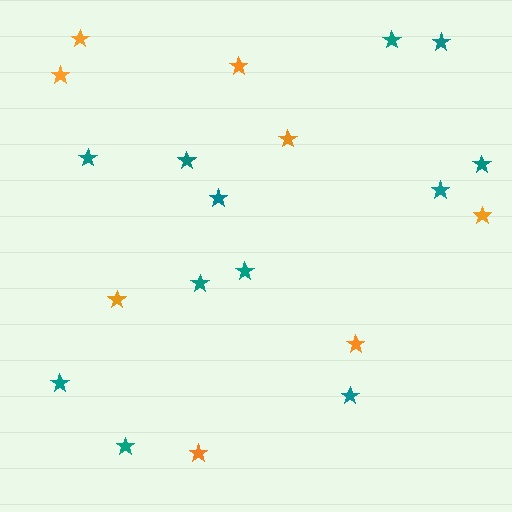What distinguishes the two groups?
There are 2 groups: one group of orange stars (8) and one group of teal stars (12).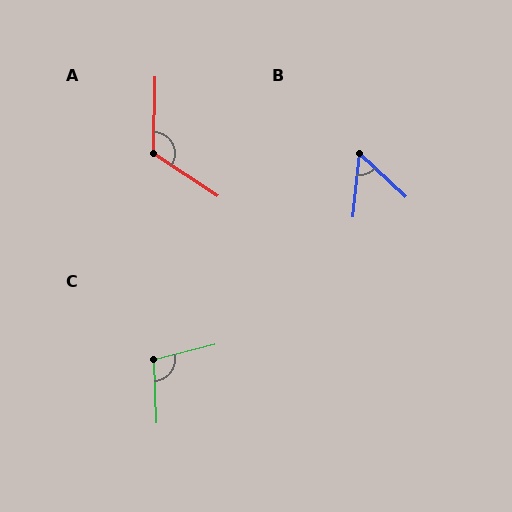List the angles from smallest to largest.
B (53°), C (101°), A (123°).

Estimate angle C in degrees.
Approximately 101 degrees.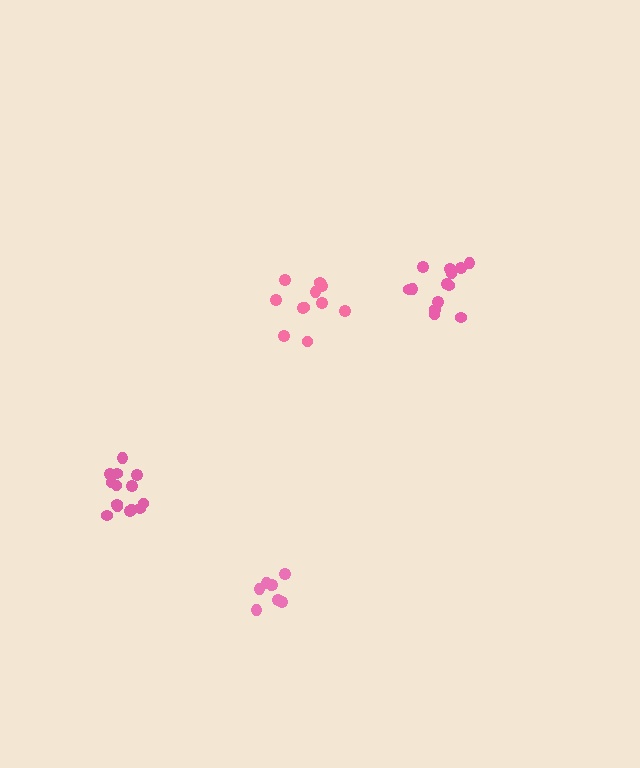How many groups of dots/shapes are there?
There are 4 groups.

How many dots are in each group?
Group 1: 8 dots, Group 2: 11 dots, Group 3: 13 dots, Group 4: 14 dots (46 total).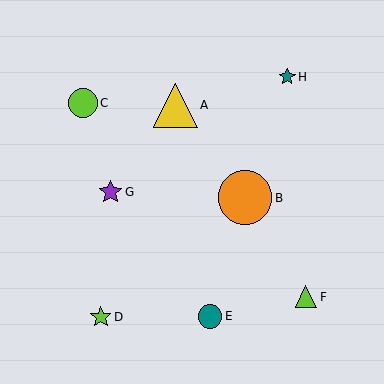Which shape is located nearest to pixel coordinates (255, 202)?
The orange circle (labeled B) at (245, 198) is nearest to that location.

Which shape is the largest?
The orange circle (labeled B) is the largest.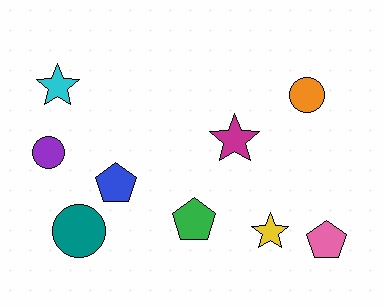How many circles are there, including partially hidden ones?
There are 3 circles.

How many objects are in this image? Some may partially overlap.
There are 9 objects.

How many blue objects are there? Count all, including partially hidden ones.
There is 1 blue object.